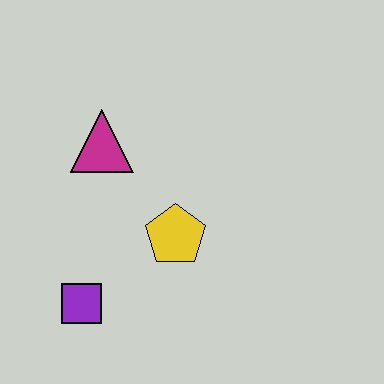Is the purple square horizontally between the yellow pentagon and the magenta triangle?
No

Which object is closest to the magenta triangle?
The yellow pentagon is closest to the magenta triangle.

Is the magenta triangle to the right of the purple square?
Yes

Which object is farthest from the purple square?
The magenta triangle is farthest from the purple square.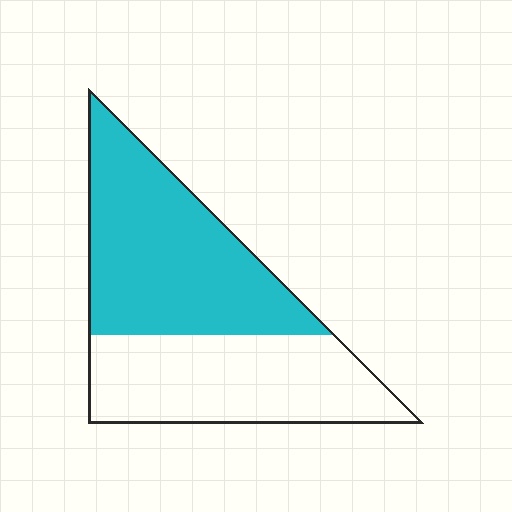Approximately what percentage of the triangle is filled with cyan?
Approximately 55%.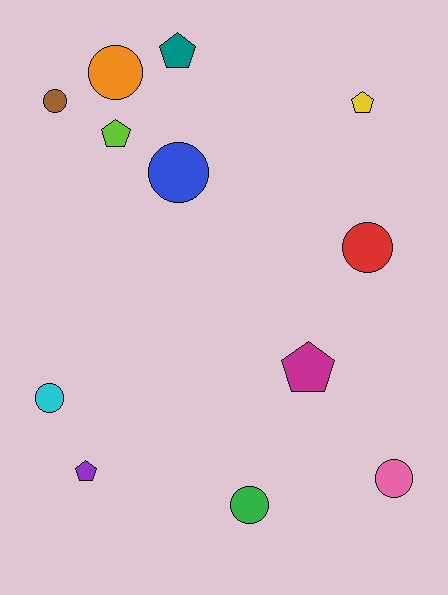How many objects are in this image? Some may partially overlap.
There are 12 objects.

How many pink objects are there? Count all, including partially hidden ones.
There is 1 pink object.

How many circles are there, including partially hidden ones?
There are 7 circles.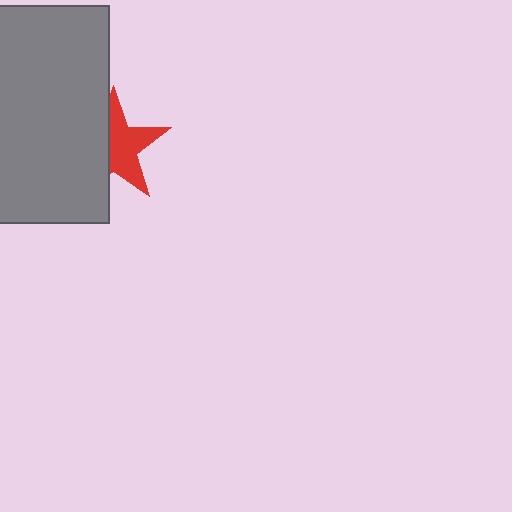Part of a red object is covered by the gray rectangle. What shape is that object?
It is a star.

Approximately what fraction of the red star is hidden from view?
Roughly 43% of the red star is hidden behind the gray rectangle.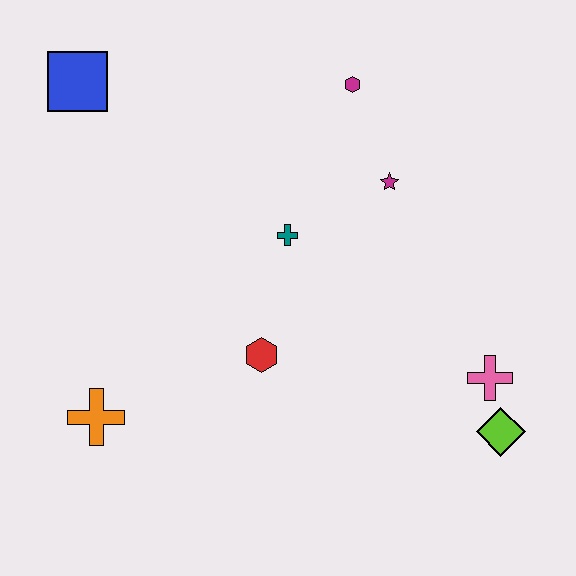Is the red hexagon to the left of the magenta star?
Yes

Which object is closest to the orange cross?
The red hexagon is closest to the orange cross.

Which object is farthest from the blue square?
The lime diamond is farthest from the blue square.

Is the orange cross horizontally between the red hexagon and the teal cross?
No